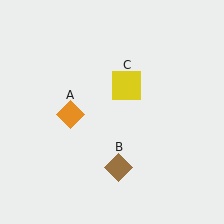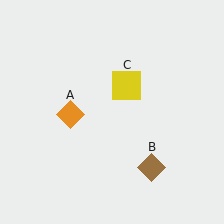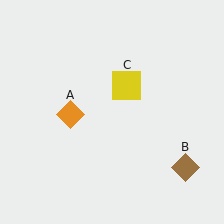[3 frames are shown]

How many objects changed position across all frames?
1 object changed position: brown diamond (object B).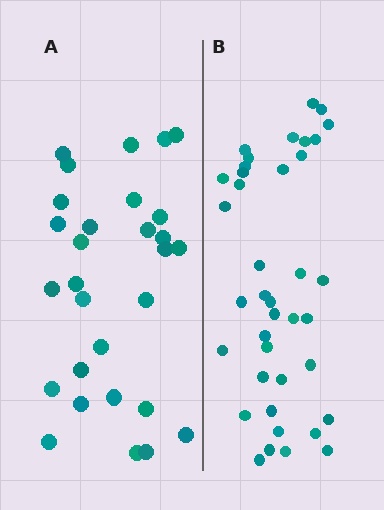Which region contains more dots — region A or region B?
Region B (the right region) has more dots.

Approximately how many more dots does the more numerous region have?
Region B has roughly 10 or so more dots than region A.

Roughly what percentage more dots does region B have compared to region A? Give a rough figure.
About 35% more.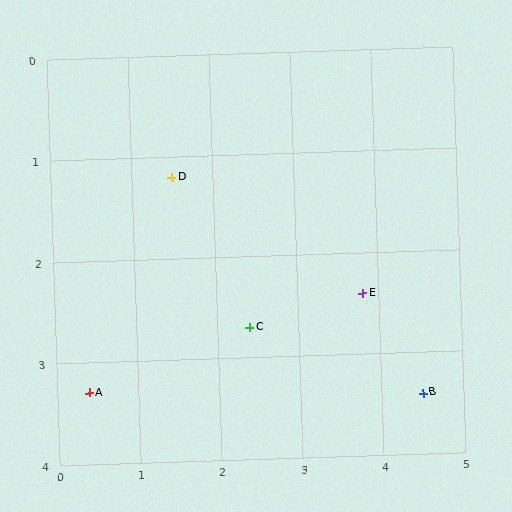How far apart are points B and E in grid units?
Points B and E are about 1.2 grid units apart.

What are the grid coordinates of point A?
Point A is at approximately (0.4, 3.3).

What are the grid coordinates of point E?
Point E is at approximately (3.8, 2.4).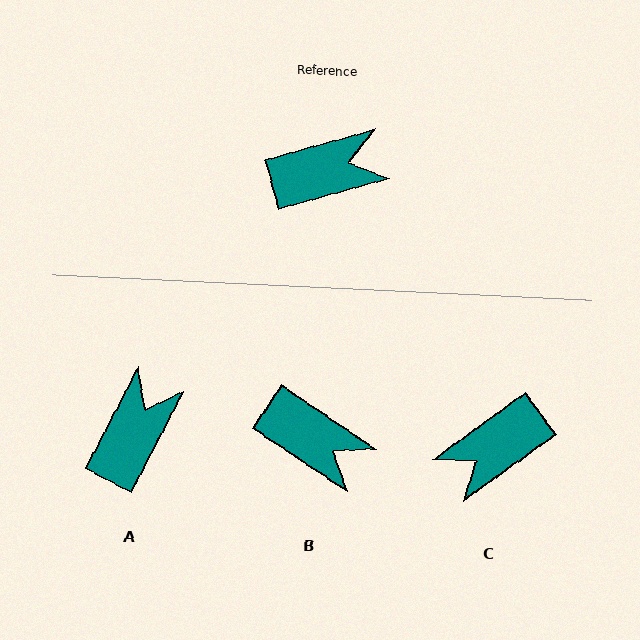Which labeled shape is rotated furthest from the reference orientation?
C, about 160 degrees away.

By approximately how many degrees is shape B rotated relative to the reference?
Approximately 50 degrees clockwise.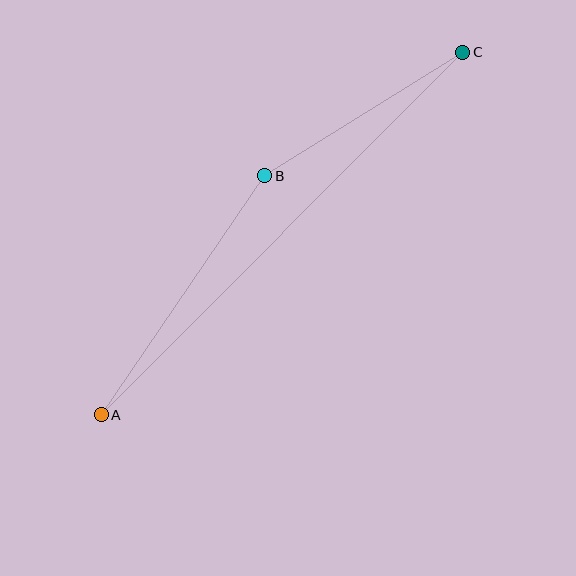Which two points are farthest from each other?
Points A and C are farthest from each other.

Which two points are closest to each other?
Points B and C are closest to each other.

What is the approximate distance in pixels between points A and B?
The distance between A and B is approximately 289 pixels.